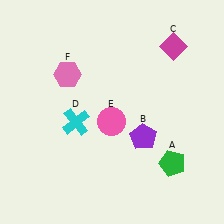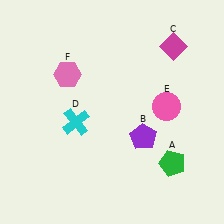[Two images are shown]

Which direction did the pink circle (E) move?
The pink circle (E) moved right.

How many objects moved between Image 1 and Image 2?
1 object moved between the two images.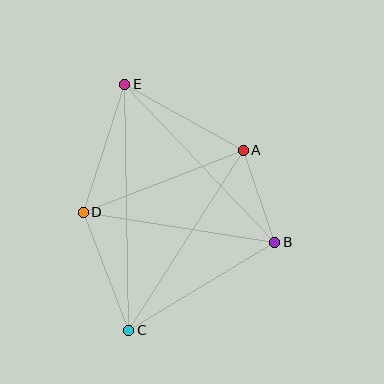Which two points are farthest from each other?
Points C and E are farthest from each other.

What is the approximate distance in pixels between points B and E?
The distance between B and E is approximately 218 pixels.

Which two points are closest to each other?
Points A and B are closest to each other.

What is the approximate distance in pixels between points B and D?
The distance between B and D is approximately 194 pixels.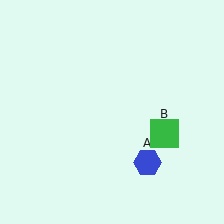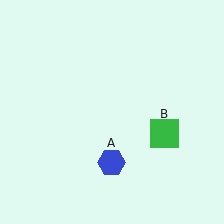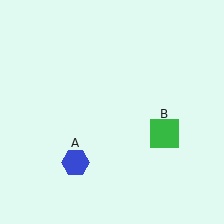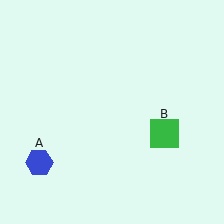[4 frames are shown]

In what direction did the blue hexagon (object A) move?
The blue hexagon (object A) moved left.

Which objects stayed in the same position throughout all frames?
Green square (object B) remained stationary.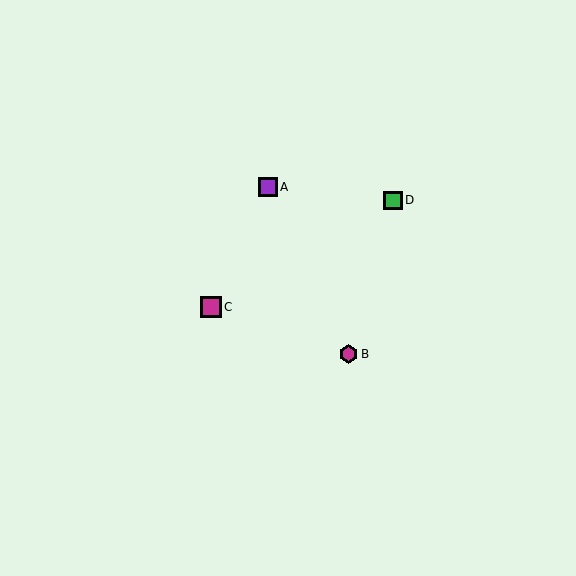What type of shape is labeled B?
Shape B is a magenta hexagon.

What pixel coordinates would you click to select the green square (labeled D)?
Click at (393, 200) to select the green square D.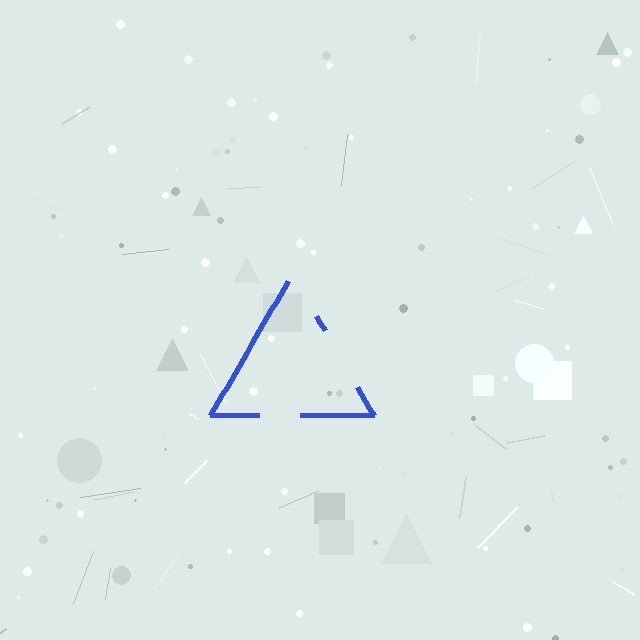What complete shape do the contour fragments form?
The contour fragments form a triangle.